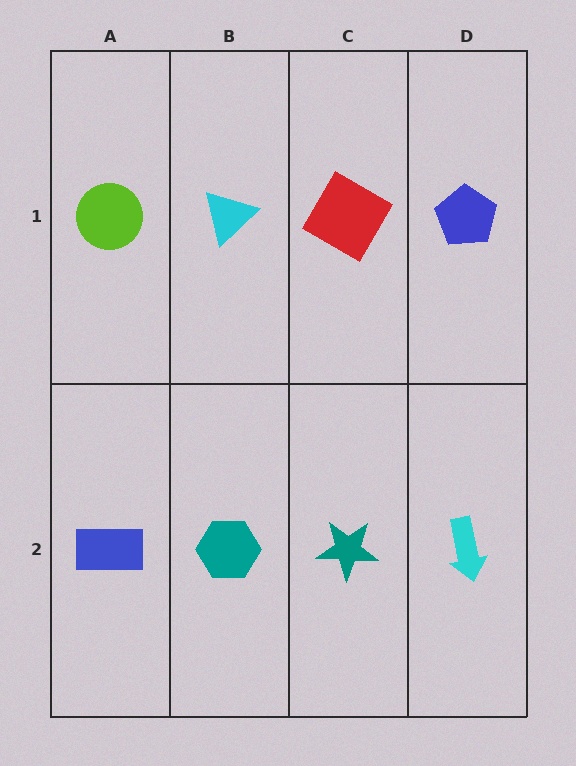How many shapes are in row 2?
4 shapes.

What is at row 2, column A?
A blue rectangle.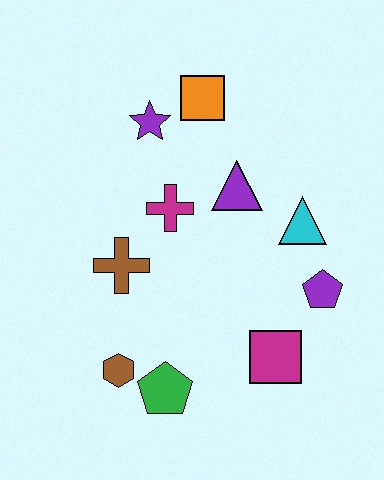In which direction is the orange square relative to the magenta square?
The orange square is above the magenta square.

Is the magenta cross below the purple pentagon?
No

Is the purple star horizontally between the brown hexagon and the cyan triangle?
Yes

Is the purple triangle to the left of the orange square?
No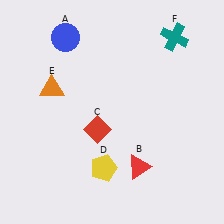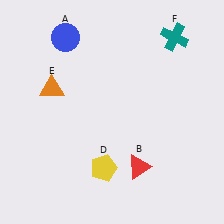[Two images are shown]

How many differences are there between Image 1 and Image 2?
There is 1 difference between the two images.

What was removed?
The red diamond (C) was removed in Image 2.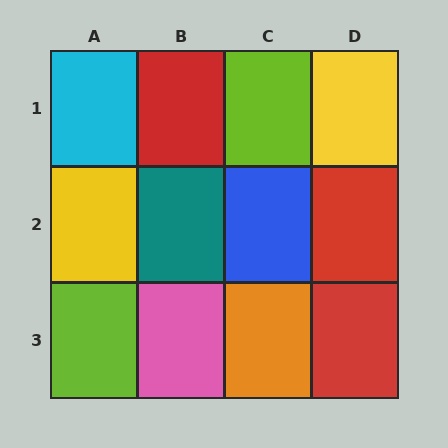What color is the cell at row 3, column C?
Orange.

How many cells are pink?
1 cell is pink.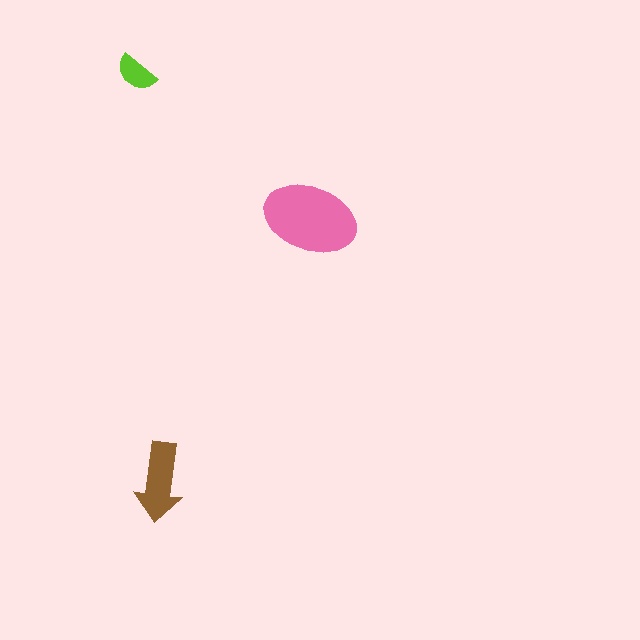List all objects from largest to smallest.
The pink ellipse, the brown arrow, the lime semicircle.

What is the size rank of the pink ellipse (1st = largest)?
1st.